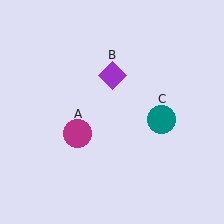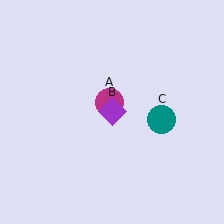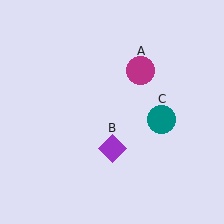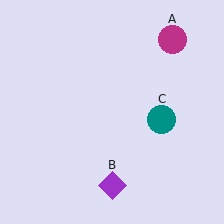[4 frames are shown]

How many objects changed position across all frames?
2 objects changed position: magenta circle (object A), purple diamond (object B).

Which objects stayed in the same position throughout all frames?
Teal circle (object C) remained stationary.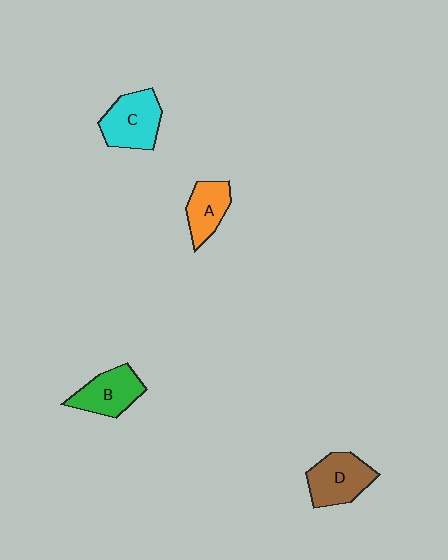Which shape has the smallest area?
Shape A (orange).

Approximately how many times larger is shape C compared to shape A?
Approximately 1.4 times.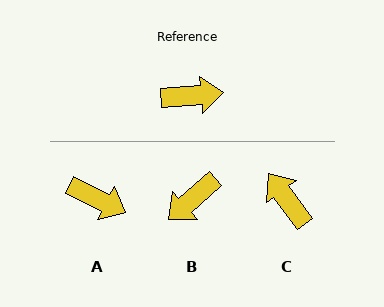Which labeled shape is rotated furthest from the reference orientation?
B, about 143 degrees away.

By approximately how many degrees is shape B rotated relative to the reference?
Approximately 143 degrees clockwise.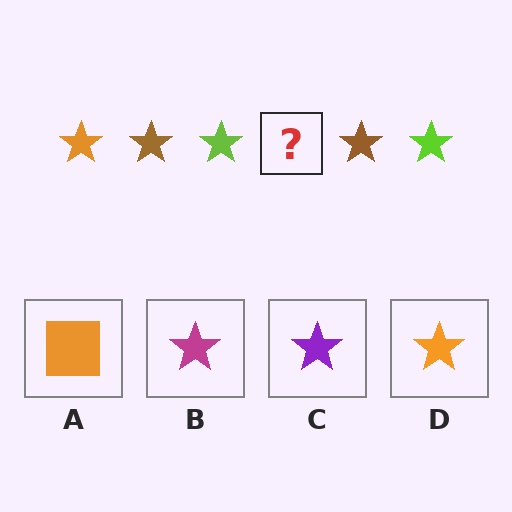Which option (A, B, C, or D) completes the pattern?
D.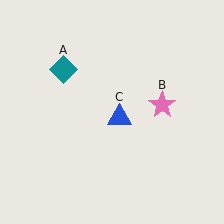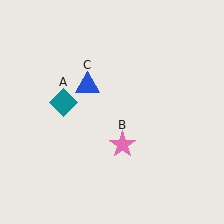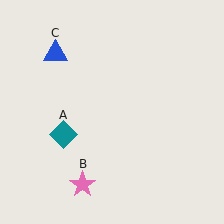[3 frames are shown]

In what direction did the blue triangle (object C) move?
The blue triangle (object C) moved up and to the left.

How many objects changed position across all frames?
3 objects changed position: teal diamond (object A), pink star (object B), blue triangle (object C).